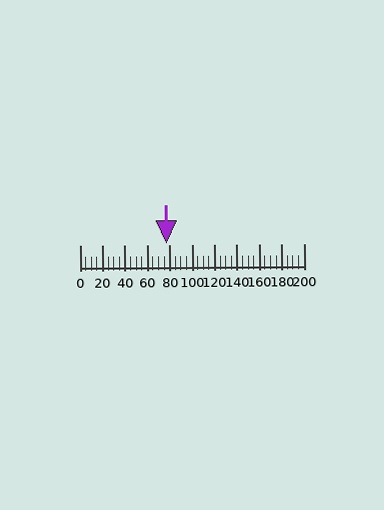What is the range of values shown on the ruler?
The ruler shows values from 0 to 200.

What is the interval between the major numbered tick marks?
The major tick marks are spaced 20 units apart.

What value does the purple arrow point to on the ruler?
The purple arrow points to approximately 78.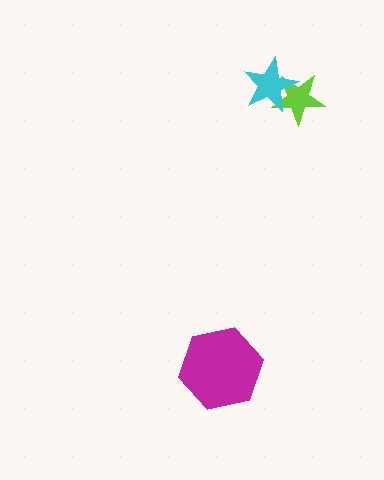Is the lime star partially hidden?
Yes, it is partially covered by another shape.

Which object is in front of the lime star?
The cyan star is in front of the lime star.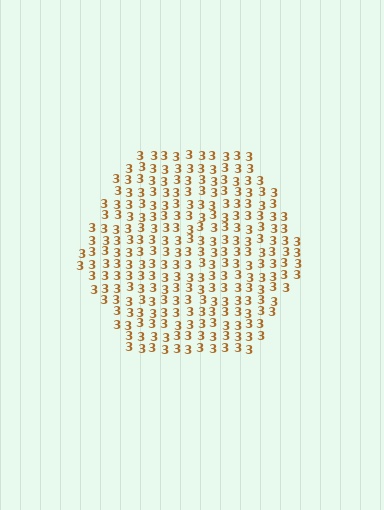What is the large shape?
The large shape is a hexagon.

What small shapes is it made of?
It is made of small digit 3's.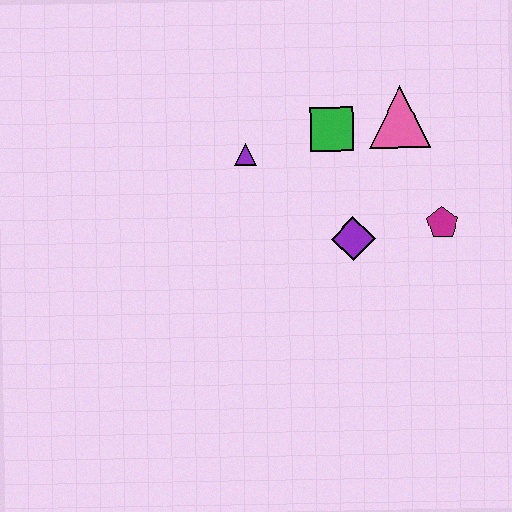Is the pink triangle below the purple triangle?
No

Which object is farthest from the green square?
The magenta pentagon is farthest from the green square.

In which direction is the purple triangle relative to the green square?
The purple triangle is to the left of the green square.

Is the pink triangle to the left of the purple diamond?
No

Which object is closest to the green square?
The pink triangle is closest to the green square.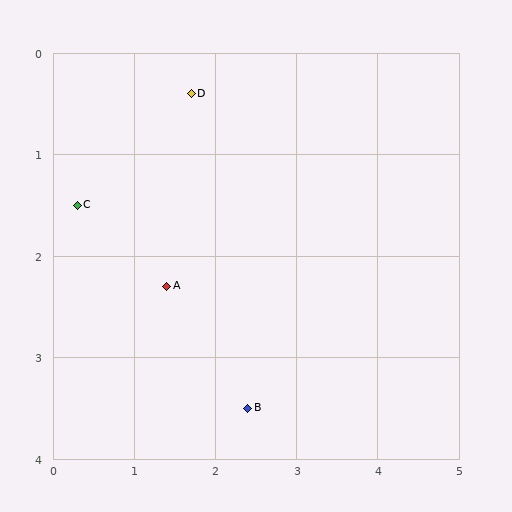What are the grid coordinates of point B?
Point B is at approximately (2.4, 3.5).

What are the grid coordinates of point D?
Point D is at approximately (1.7, 0.4).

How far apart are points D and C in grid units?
Points D and C are about 1.8 grid units apart.